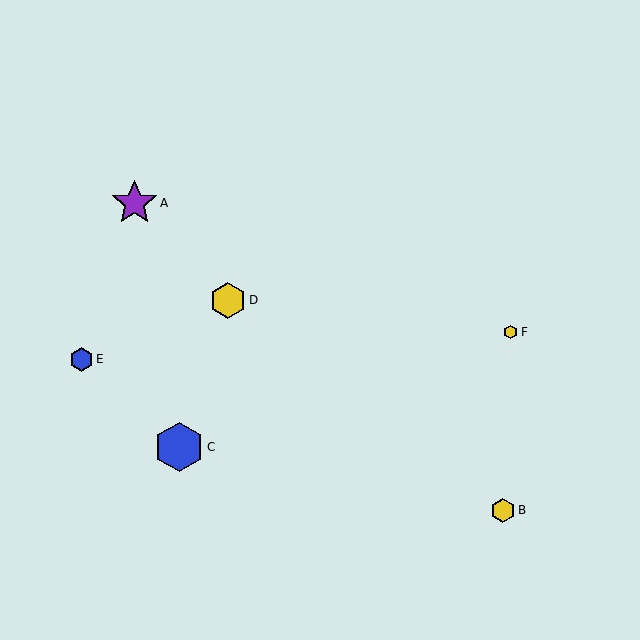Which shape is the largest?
The blue hexagon (labeled C) is the largest.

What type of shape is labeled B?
Shape B is a yellow hexagon.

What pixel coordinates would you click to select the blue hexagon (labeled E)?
Click at (81, 359) to select the blue hexagon E.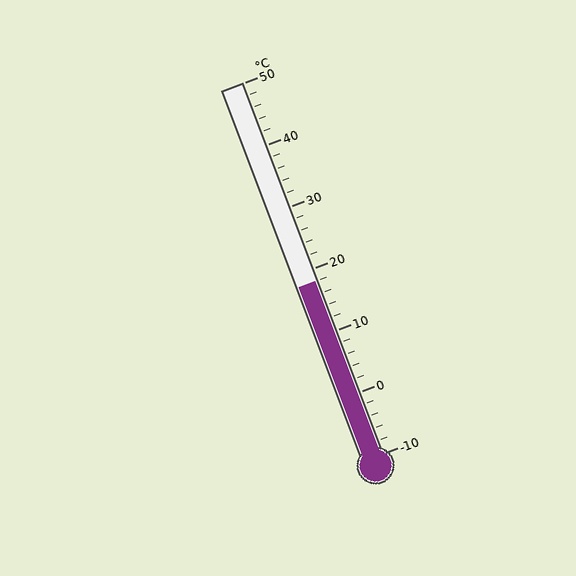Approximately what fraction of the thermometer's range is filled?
The thermometer is filled to approximately 45% of its range.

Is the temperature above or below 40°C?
The temperature is below 40°C.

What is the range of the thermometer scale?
The thermometer scale ranges from -10°C to 50°C.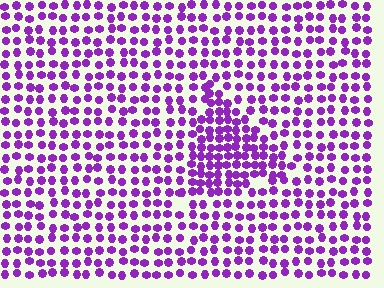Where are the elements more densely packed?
The elements are more densely packed inside the triangle boundary.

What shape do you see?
I see a triangle.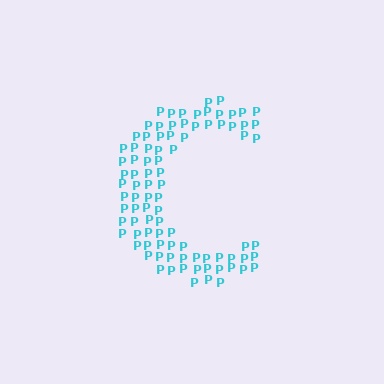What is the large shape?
The large shape is the letter C.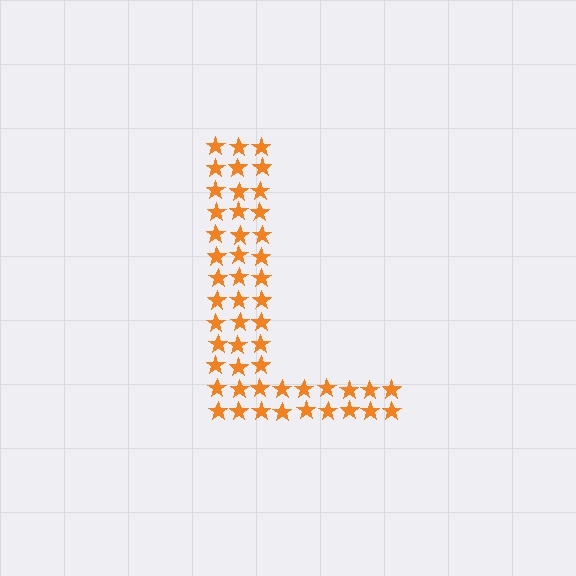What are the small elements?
The small elements are stars.